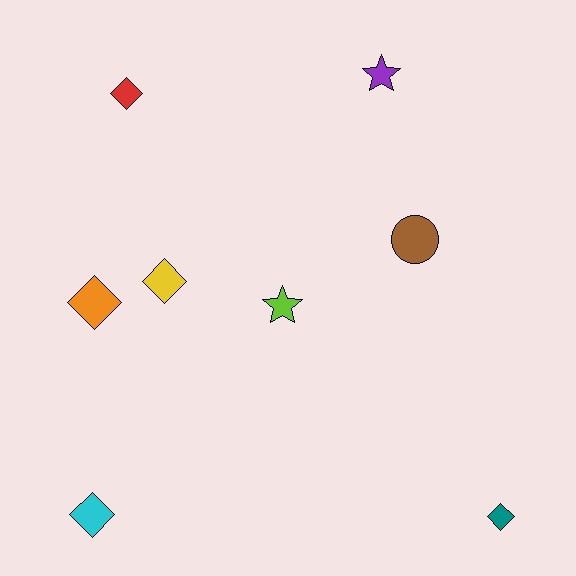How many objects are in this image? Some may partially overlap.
There are 8 objects.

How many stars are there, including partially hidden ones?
There are 2 stars.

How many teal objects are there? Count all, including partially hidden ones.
There is 1 teal object.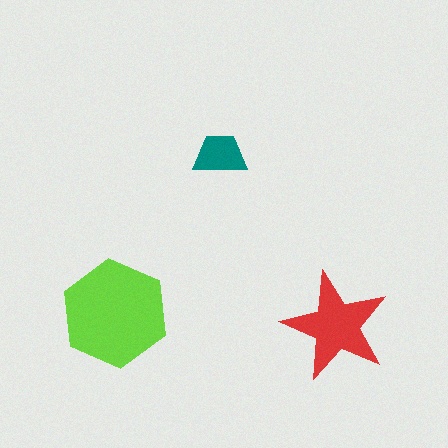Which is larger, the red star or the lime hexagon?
The lime hexagon.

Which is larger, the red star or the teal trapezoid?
The red star.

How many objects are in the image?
There are 3 objects in the image.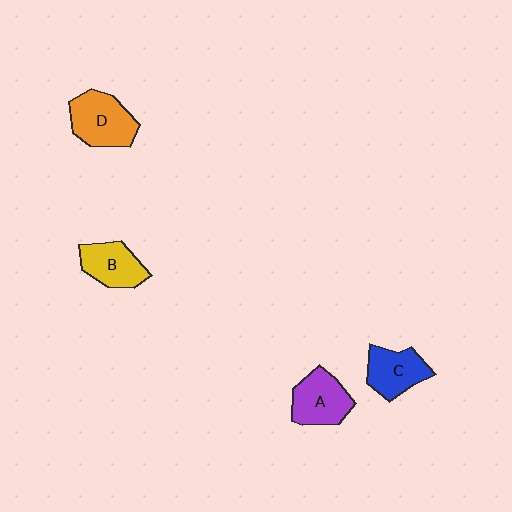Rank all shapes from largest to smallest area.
From largest to smallest: D (orange), A (purple), C (blue), B (yellow).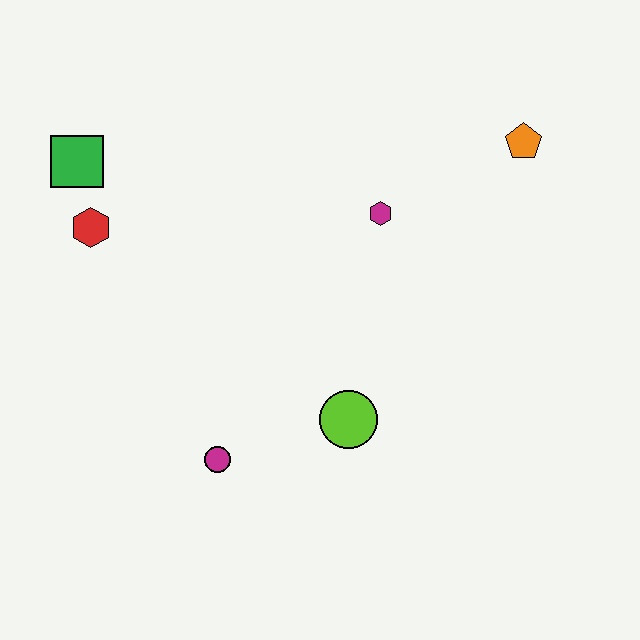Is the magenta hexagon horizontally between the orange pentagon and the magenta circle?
Yes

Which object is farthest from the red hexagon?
The orange pentagon is farthest from the red hexagon.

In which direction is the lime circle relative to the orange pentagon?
The lime circle is below the orange pentagon.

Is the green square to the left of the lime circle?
Yes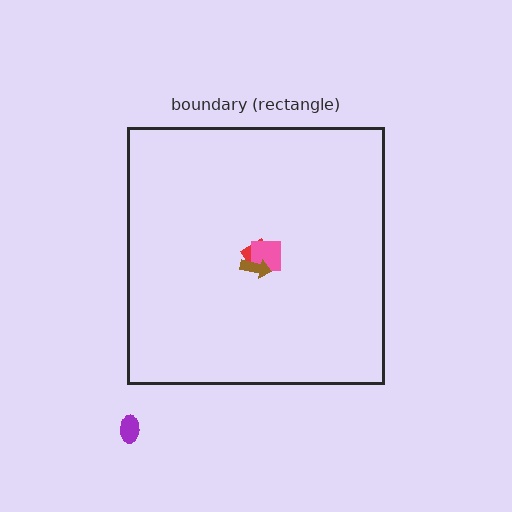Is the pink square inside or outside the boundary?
Inside.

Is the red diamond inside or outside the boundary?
Inside.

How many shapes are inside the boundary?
3 inside, 1 outside.